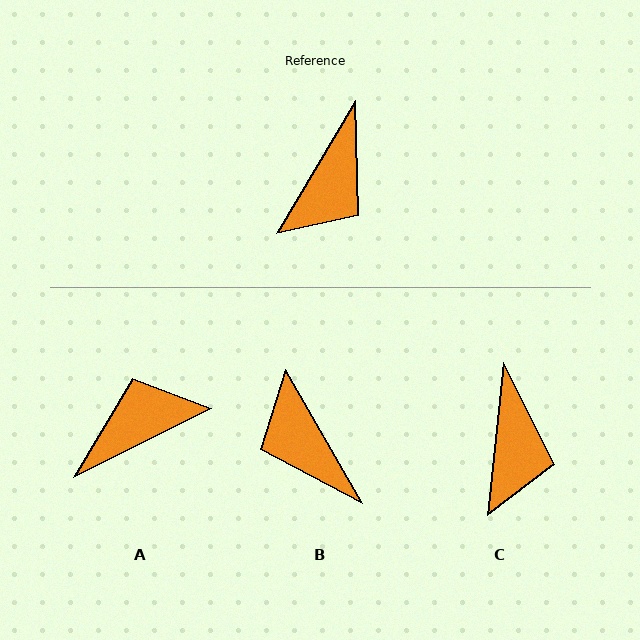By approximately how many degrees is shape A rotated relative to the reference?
Approximately 147 degrees counter-clockwise.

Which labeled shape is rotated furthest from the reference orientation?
A, about 147 degrees away.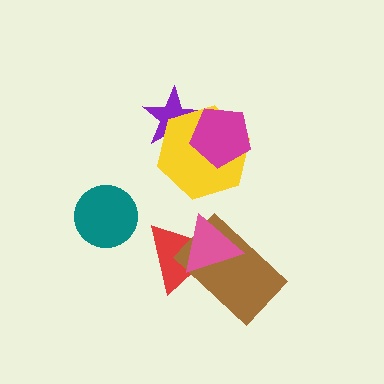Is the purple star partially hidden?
Yes, it is partially covered by another shape.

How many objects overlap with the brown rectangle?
2 objects overlap with the brown rectangle.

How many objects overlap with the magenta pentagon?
2 objects overlap with the magenta pentagon.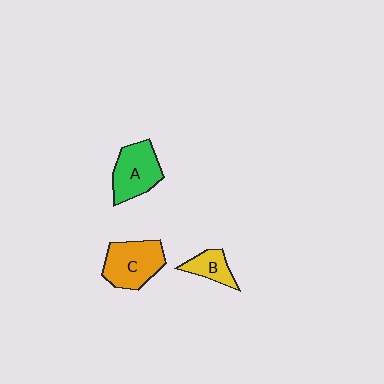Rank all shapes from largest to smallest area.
From largest to smallest: C (orange), A (green), B (yellow).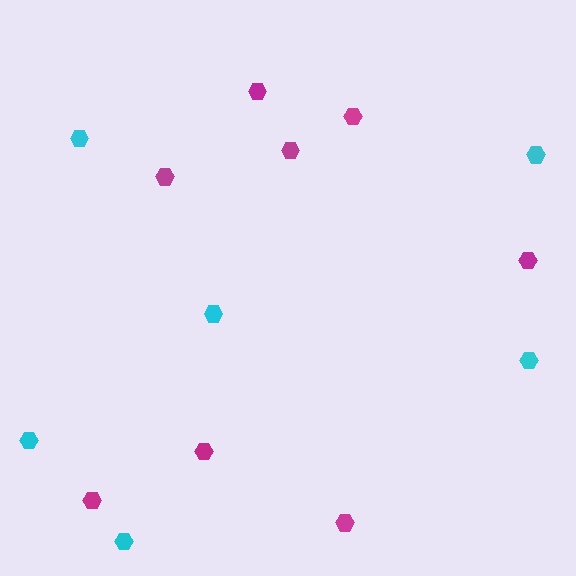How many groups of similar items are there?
There are 2 groups: one group of cyan hexagons (6) and one group of magenta hexagons (8).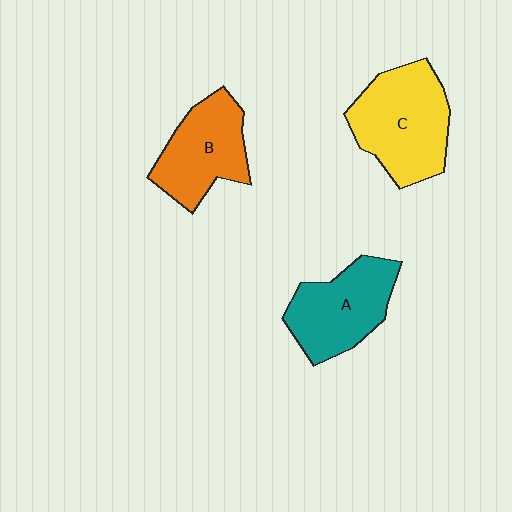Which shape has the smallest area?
Shape B (orange).